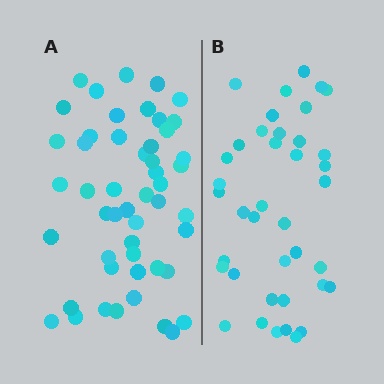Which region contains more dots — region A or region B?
Region A (the left region) has more dots.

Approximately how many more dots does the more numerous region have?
Region A has roughly 12 or so more dots than region B.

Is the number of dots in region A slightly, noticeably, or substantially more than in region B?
Region A has noticeably more, but not dramatically so. The ratio is roughly 1.3 to 1.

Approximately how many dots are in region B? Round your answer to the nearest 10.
About 40 dots. (The exact count is 39, which rounds to 40.)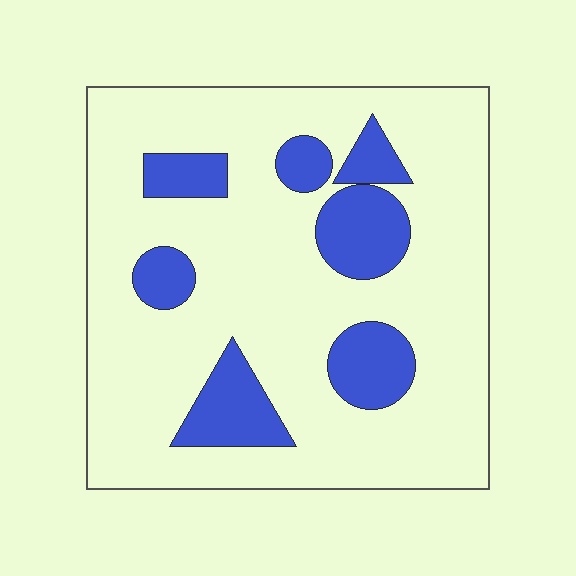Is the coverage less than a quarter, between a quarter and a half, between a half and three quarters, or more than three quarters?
Less than a quarter.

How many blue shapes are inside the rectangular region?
7.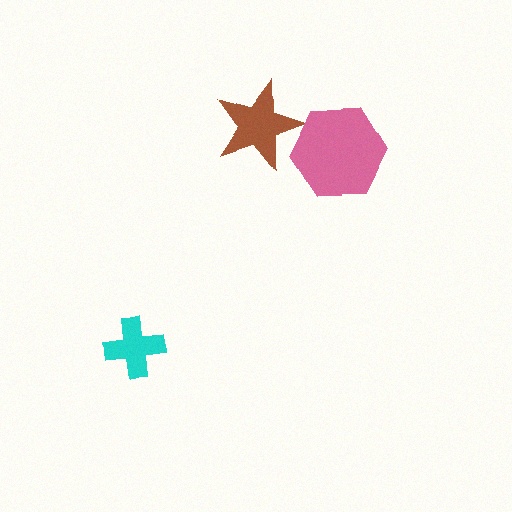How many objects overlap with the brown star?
1 object overlaps with the brown star.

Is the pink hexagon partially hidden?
No, no other shape covers it.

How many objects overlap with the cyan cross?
0 objects overlap with the cyan cross.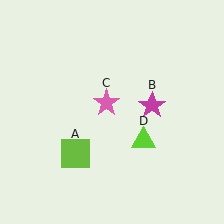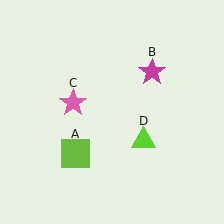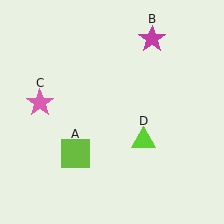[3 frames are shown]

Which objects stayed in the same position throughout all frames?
Lime square (object A) and lime triangle (object D) remained stationary.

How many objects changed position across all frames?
2 objects changed position: magenta star (object B), pink star (object C).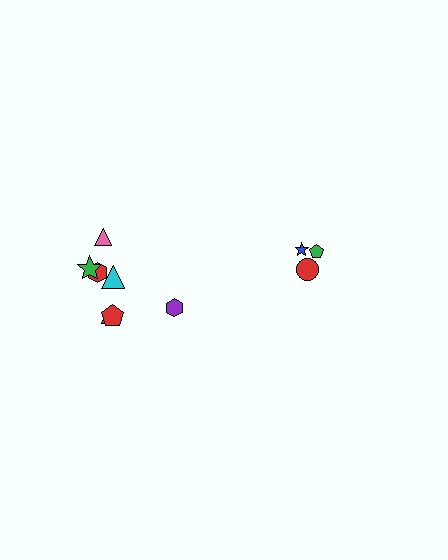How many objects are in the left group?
There are 7 objects.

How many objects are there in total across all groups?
There are 10 objects.